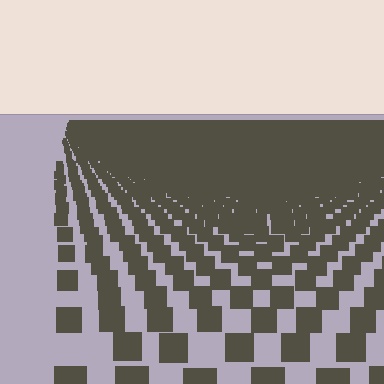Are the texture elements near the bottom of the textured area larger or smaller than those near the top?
Larger. Near the bottom, elements are closer to the viewer and appear at a bigger on-screen size.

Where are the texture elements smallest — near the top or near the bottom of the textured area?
Near the top.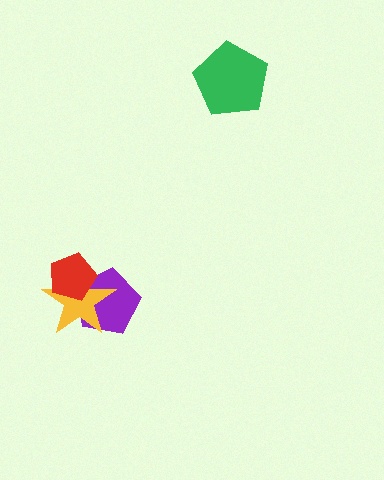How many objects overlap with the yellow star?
2 objects overlap with the yellow star.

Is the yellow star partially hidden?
Yes, it is partially covered by another shape.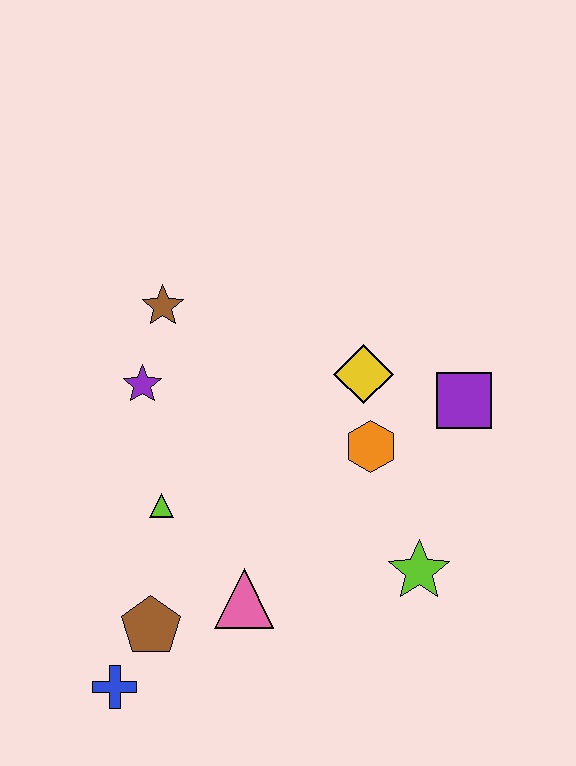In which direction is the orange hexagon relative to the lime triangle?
The orange hexagon is to the right of the lime triangle.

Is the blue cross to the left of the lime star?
Yes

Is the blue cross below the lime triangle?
Yes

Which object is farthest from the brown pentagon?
The purple square is farthest from the brown pentagon.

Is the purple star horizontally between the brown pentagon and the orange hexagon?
No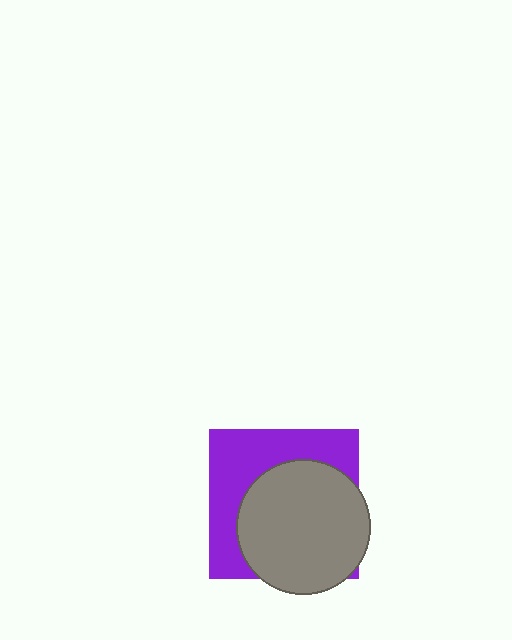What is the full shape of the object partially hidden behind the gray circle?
The partially hidden object is a purple square.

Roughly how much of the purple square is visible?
A small part of it is visible (roughly 43%).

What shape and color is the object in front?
The object in front is a gray circle.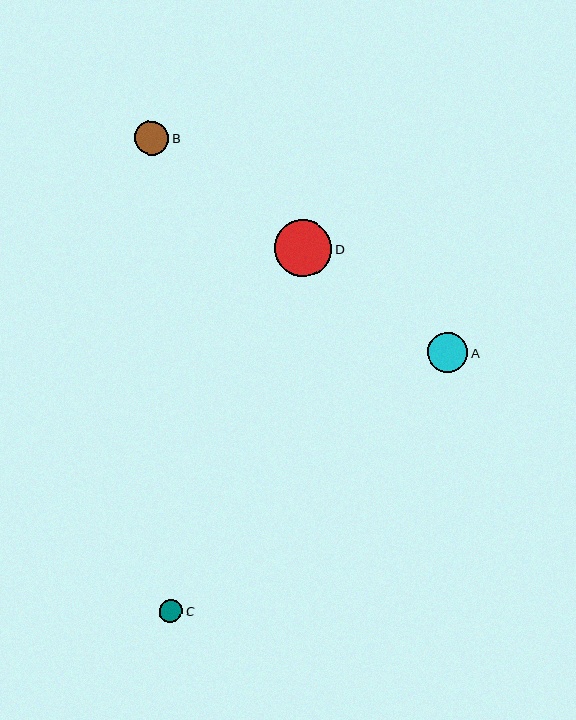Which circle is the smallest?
Circle C is the smallest with a size of approximately 23 pixels.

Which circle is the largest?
Circle D is the largest with a size of approximately 57 pixels.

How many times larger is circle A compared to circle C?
Circle A is approximately 1.7 times the size of circle C.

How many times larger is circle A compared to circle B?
Circle A is approximately 1.2 times the size of circle B.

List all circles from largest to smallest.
From largest to smallest: D, A, B, C.